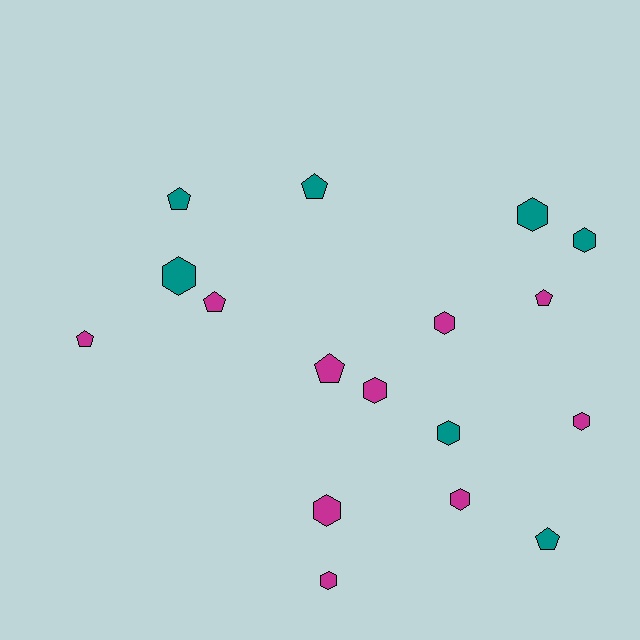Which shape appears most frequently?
Hexagon, with 10 objects.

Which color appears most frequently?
Magenta, with 10 objects.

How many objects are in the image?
There are 17 objects.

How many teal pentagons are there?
There are 3 teal pentagons.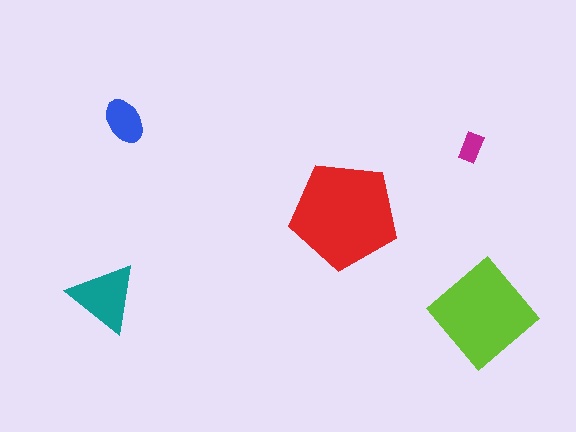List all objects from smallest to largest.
The magenta rectangle, the blue ellipse, the teal triangle, the lime diamond, the red pentagon.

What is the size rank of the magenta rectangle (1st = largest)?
5th.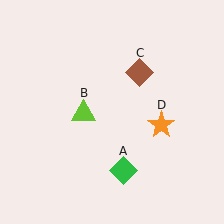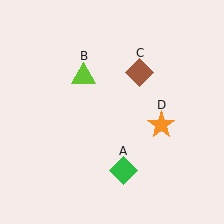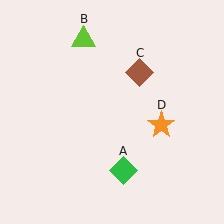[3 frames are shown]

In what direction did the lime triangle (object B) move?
The lime triangle (object B) moved up.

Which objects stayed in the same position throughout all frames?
Green diamond (object A) and brown diamond (object C) and orange star (object D) remained stationary.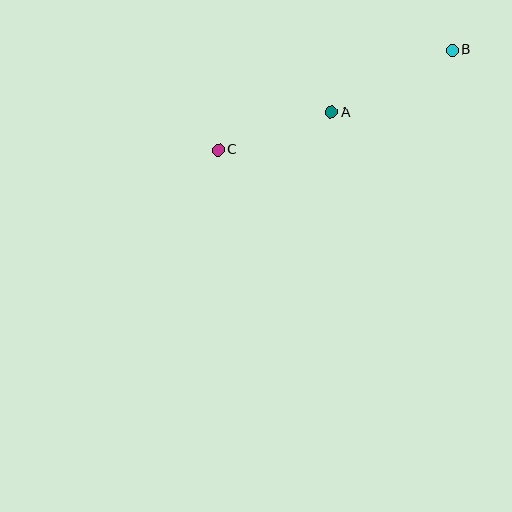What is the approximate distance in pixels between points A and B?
The distance between A and B is approximately 136 pixels.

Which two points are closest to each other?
Points A and C are closest to each other.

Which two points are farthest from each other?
Points B and C are farthest from each other.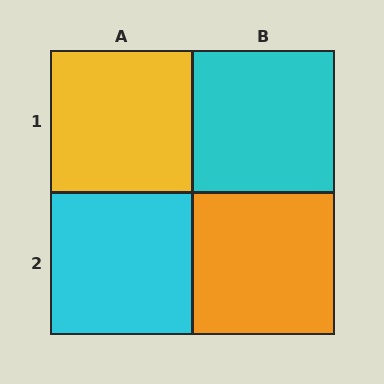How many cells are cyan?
2 cells are cyan.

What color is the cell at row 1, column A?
Yellow.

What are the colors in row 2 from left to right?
Cyan, orange.